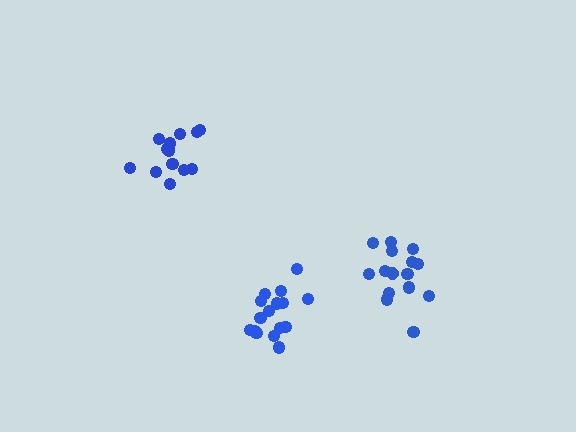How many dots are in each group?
Group 1: 13 dots, Group 2: 16 dots, Group 3: 16 dots (45 total).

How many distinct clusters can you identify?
There are 3 distinct clusters.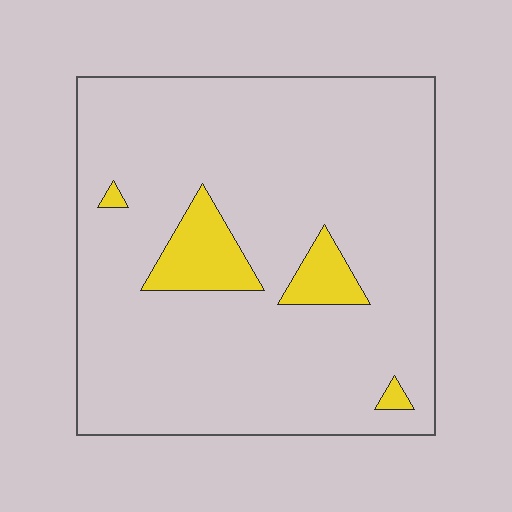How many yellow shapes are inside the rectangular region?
4.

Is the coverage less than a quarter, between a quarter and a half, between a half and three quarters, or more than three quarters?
Less than a quarter.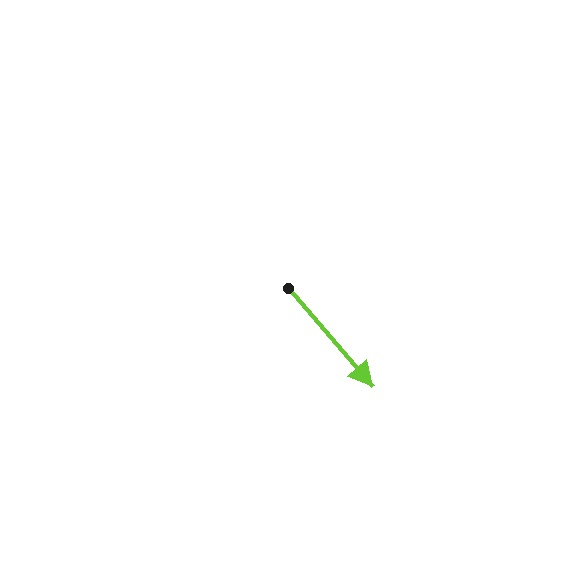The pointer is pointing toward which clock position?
Roughly 5 o'clock.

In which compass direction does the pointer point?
Southeast.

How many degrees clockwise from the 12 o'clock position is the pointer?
Approximately 139 degrees.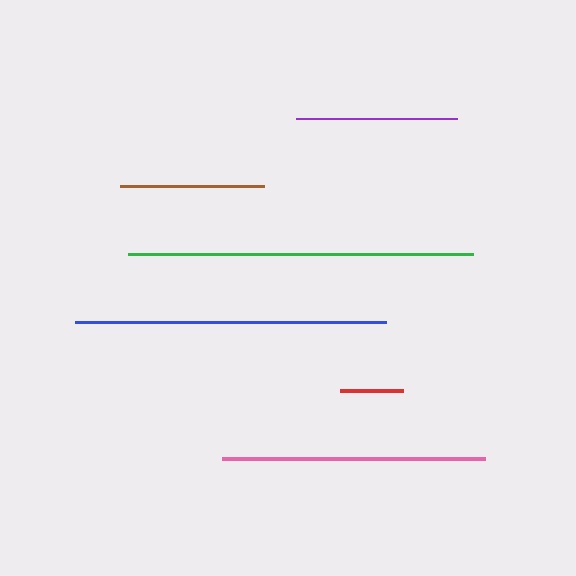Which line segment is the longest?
The green line is the longest at approximately 345 pixels.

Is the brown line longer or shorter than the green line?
The green line is longer than the brown line.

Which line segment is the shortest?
The red line is the shortest at approximately 63 pixels.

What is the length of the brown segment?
The brown segment is approximately 143 pixels long.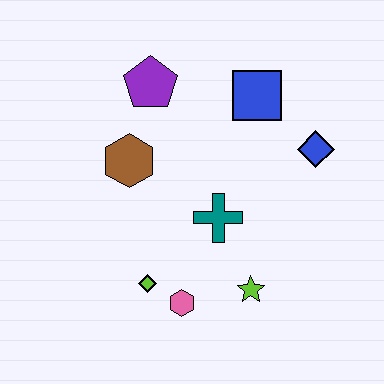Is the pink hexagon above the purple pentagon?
No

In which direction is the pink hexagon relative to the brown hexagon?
The pink hexagon is below the brown hexagon.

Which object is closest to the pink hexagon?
The lime diamond is closest to the pink hexagon.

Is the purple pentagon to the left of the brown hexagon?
No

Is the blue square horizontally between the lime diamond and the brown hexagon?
No